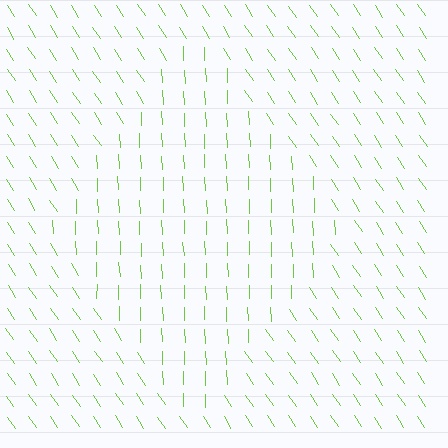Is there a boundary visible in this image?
Yes, there is a texture boundary formed by a change in line orientation.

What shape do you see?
I see a diamond.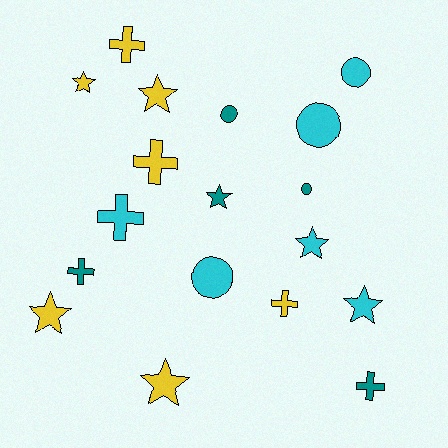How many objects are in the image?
There are 18 objects.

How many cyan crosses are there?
There is 1 cyan cross.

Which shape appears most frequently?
Star, with 7 objects.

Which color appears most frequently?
Yellow, with 7 objects.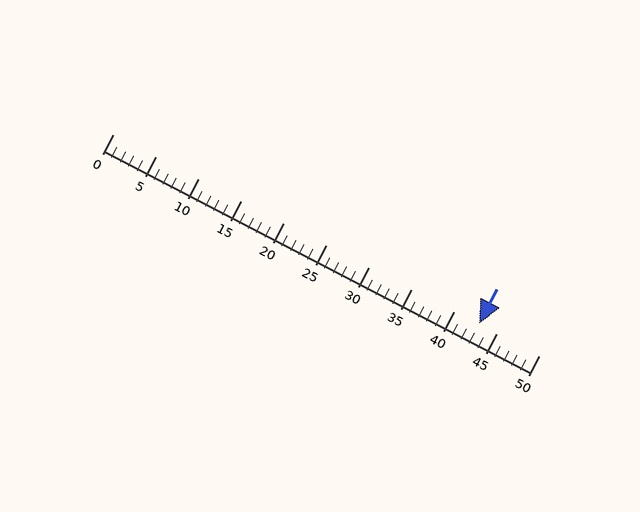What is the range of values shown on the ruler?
The ruler shows values from 0 to 50.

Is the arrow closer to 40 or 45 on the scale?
The arrow is closer to 45.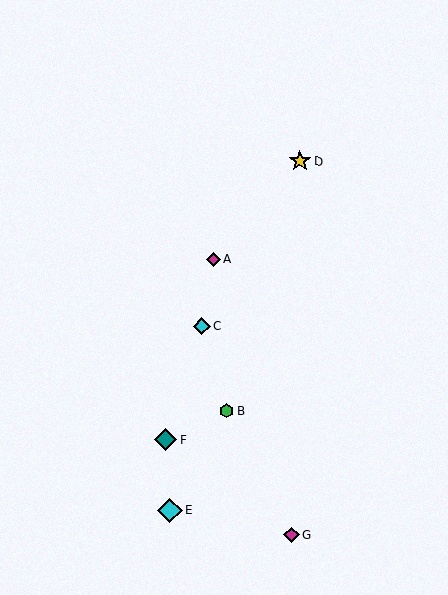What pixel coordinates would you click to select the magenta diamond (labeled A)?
Click at (213, 259) to select the magenta diamond A.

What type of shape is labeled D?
Shape D is a yellow star.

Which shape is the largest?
The cyan diamond (labeled E) is the largest.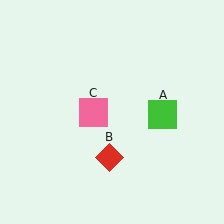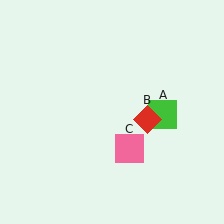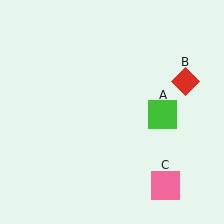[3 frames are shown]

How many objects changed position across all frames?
2 objects changed position: red diamond (object B), pink square (object C).